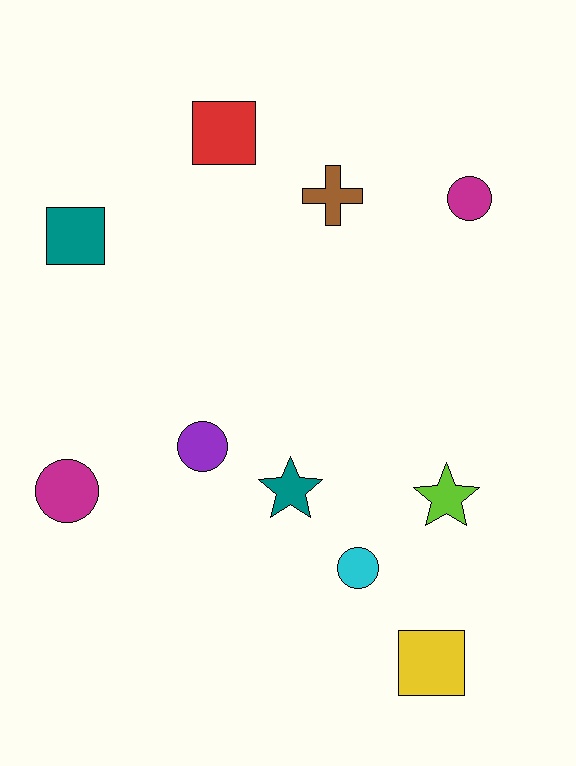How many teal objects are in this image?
There are 2 teal objects.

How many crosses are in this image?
There is 1 cross.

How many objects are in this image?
There are 10 objects.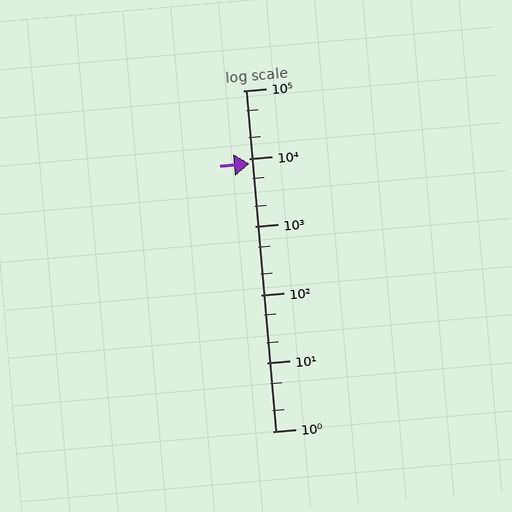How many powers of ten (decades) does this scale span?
The scale spans 5 decades, from 1 to 100000.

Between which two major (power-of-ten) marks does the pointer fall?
The pointer is between 1000 and 10000.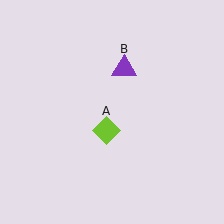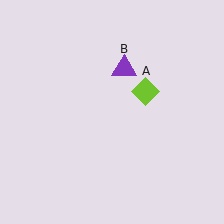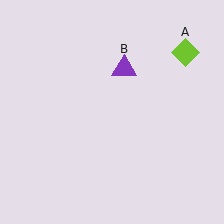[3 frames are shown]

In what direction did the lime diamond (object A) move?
The lime diamond (object A) moved up and to the right.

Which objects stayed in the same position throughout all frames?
Purple triangle (object B) remained stationary.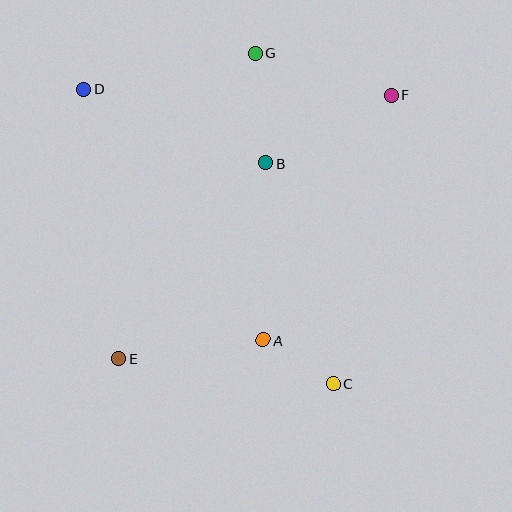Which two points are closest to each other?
Points A and C are closest to each other.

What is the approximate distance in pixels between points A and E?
The distance between A and E is approximately 146 pixels.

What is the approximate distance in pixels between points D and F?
The distance between D and F is approximately 307 pixels.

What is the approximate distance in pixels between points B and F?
The distance between B and F is approximately 143 pixels.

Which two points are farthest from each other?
Points C and D are farthest from each other.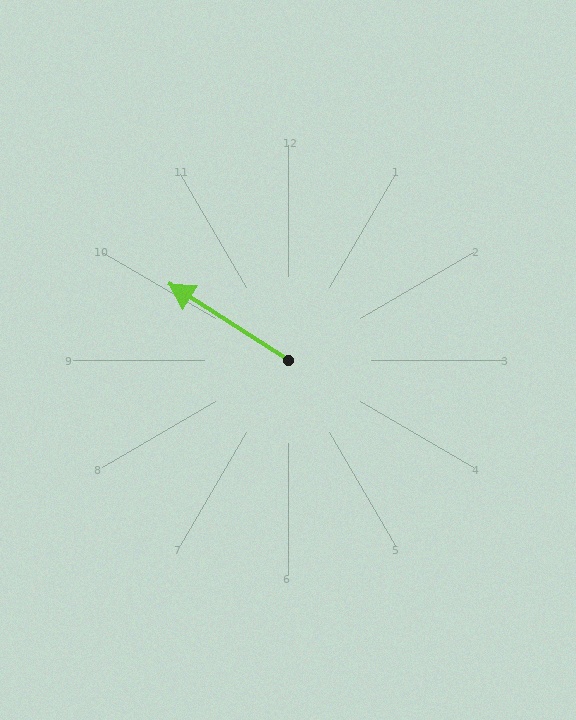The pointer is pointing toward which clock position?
Roughly 10 o'clock.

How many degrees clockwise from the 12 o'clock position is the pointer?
Approximately 302 degrees.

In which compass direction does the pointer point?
Northwest.